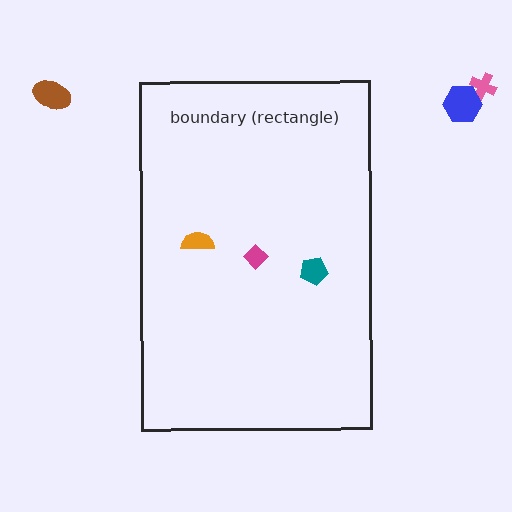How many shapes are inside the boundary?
3 inside, 3 outside.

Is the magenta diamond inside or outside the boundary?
Inside.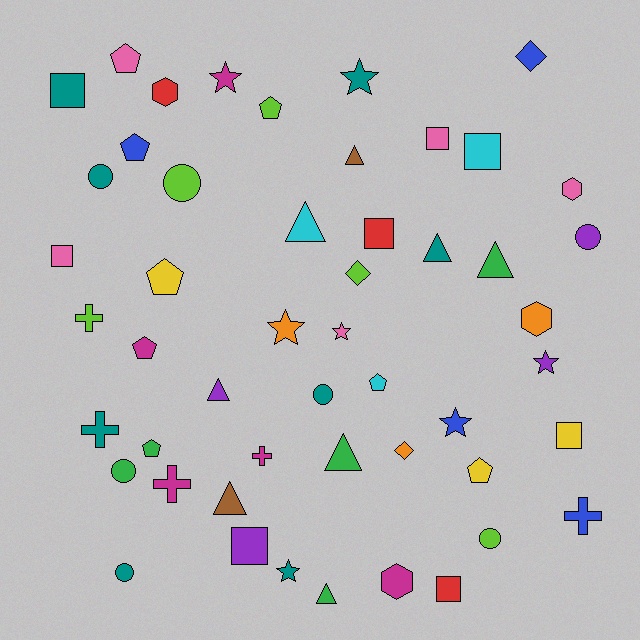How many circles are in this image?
There are 7 circles.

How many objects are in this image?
There are 50 objects.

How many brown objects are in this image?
There are 2 brown objects.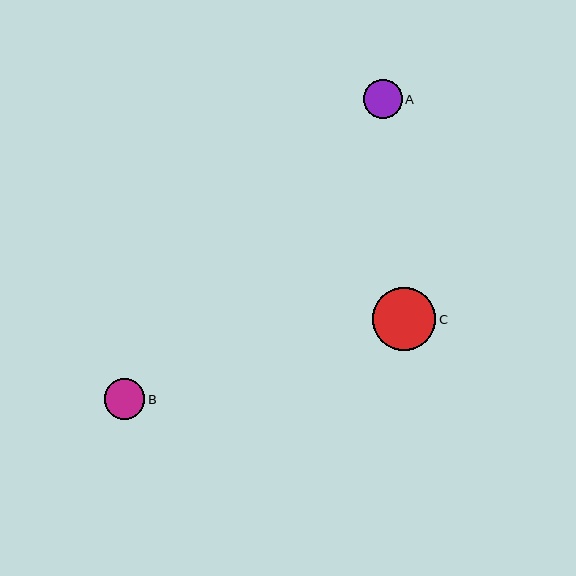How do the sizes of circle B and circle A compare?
Circle B and circle A are approximately the same size.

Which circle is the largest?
Circle C is the largest with a size of approximately 63 pixels.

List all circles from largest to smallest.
From largest to smallest: C, B, A.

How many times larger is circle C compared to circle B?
Circle C is approximately 1.6 times the size of circle B.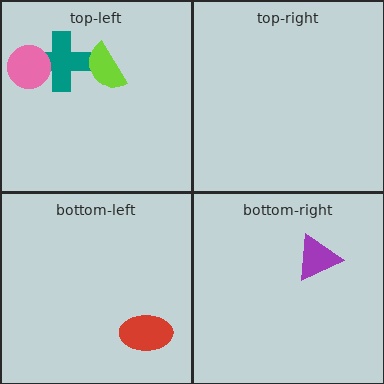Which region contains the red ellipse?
The bottom-left region.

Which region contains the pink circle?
The top-left region.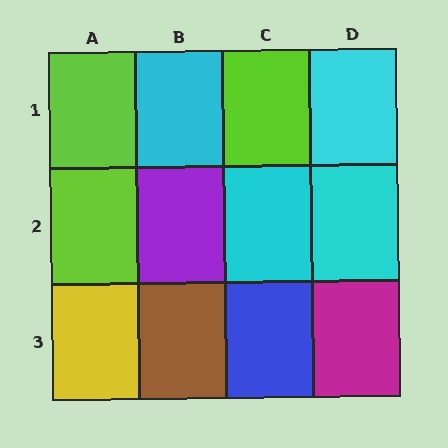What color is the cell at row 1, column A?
Lime.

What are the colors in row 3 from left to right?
Yellow, brown, blue, magenta.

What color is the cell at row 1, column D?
Cyan.